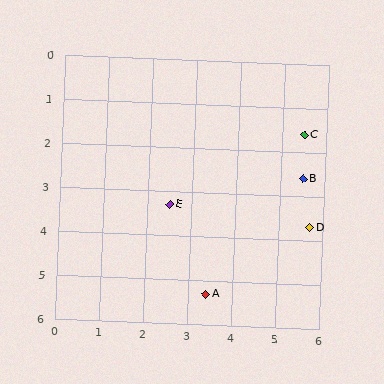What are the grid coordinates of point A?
Point A is at approximately (3.4, 5.3).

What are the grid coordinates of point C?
Point C is at approximately (5.5, 1.6).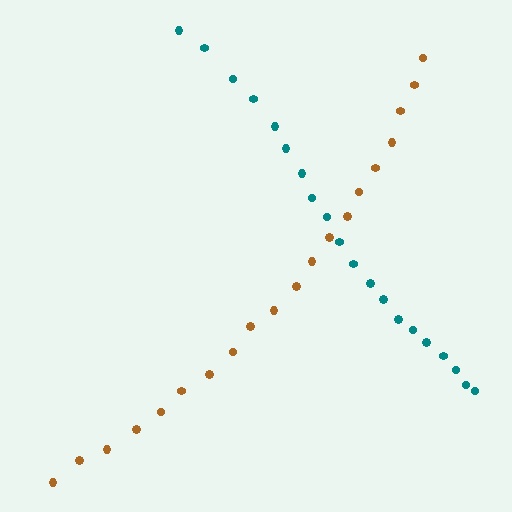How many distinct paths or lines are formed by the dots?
There are 2 distinct paths.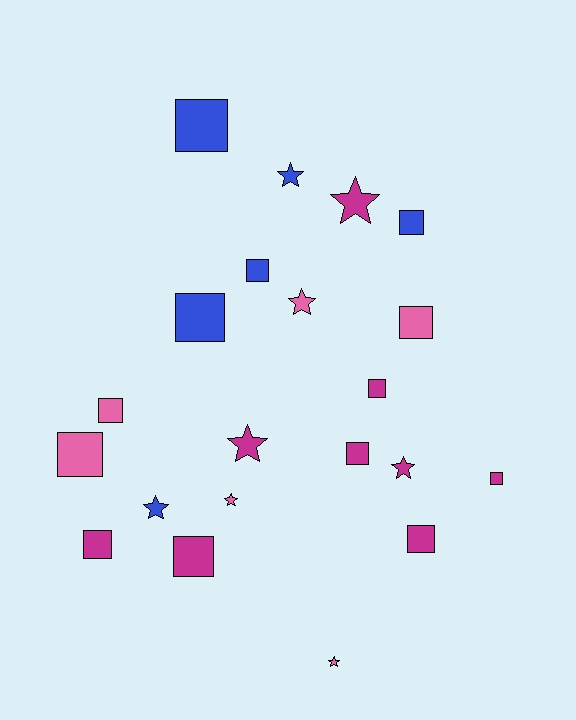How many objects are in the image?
There are 21 objects.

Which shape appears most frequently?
Square, with 13 objects.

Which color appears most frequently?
Magenta, with 9 objects.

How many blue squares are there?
There are 4 blue squares.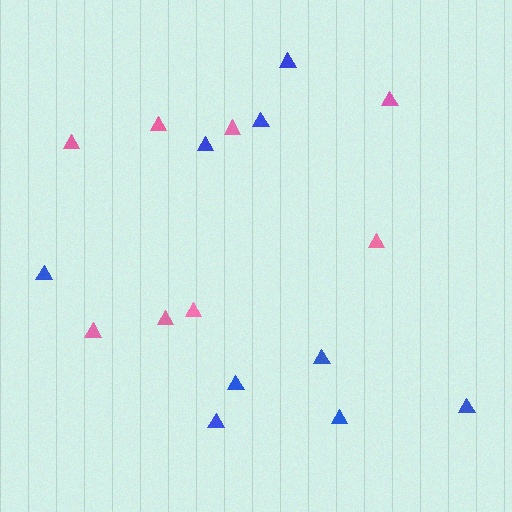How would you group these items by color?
There are 2 groups: one group of blue triangles (9) and one group of pink triangles (8).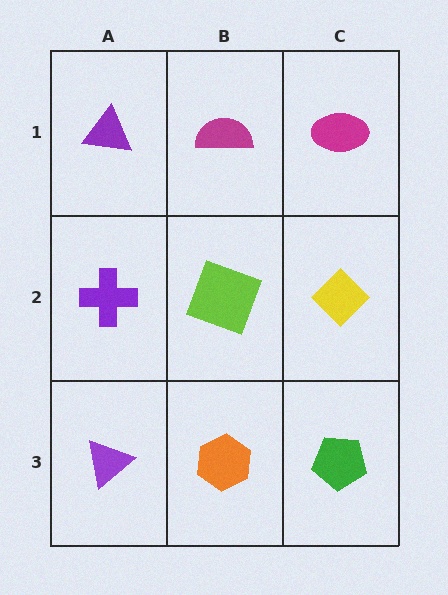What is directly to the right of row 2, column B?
A yellow diamond.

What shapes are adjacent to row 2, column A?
A purple triangle (row 1, column A), a purple triangle (row 3, column A), a lime square (row 2, column B).